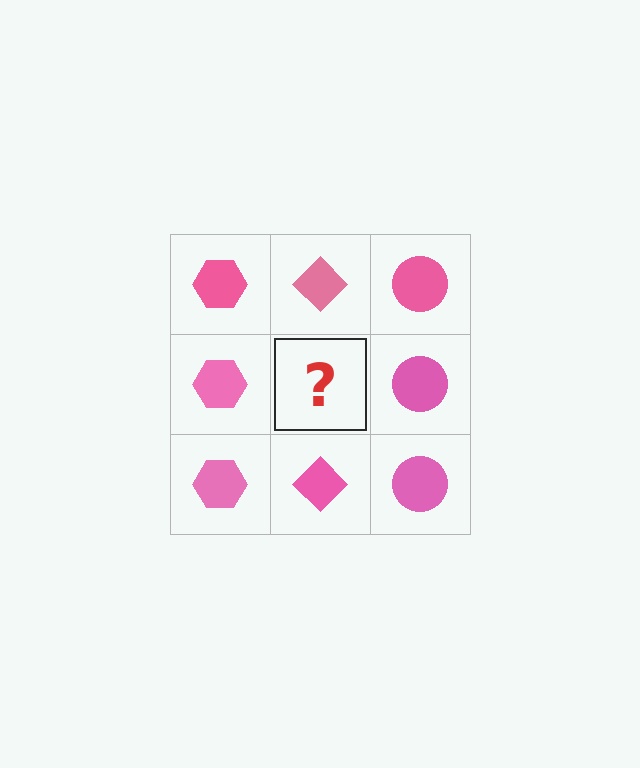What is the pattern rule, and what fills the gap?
The rule is that each column has a consistent shape. The gap should be filled with a pink diamond.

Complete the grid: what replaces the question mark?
The question mark should be replaced with a pink diamond.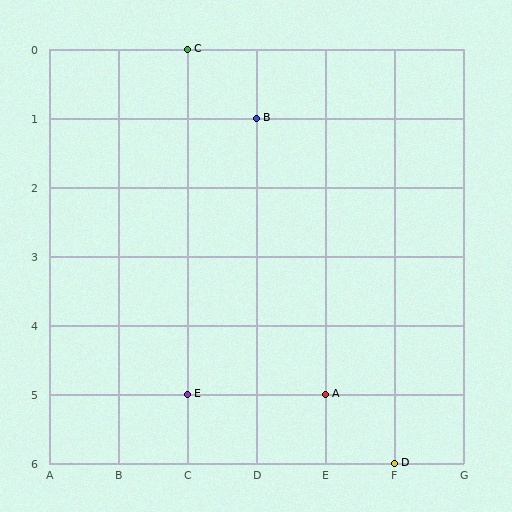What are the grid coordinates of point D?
Point D is at grid coordinates (F, 6).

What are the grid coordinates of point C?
Point C is at grid coordinates (C, 0).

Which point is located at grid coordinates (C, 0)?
Point C is at (C, 0).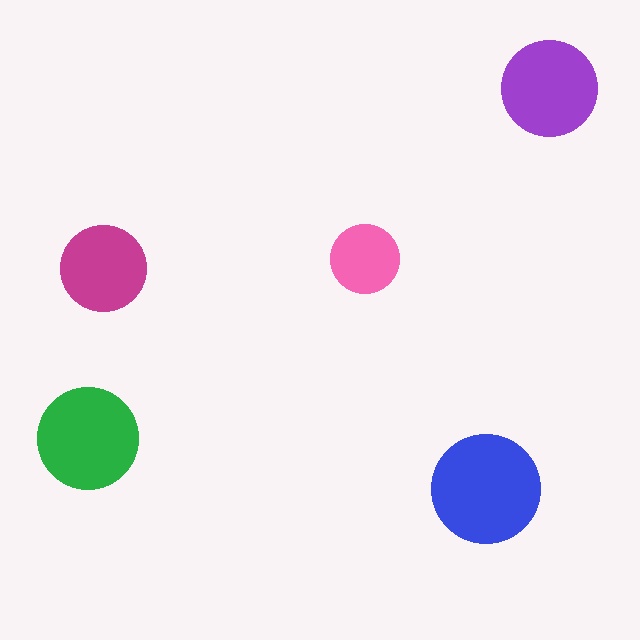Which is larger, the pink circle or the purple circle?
The purple one.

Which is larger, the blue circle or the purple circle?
The blue one.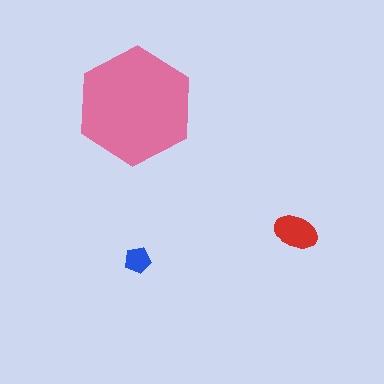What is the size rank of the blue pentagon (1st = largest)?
3rd.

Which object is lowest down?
The blue pentagon is bottommost.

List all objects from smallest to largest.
The blue pentagon, the red ellipse, the pink hexagon.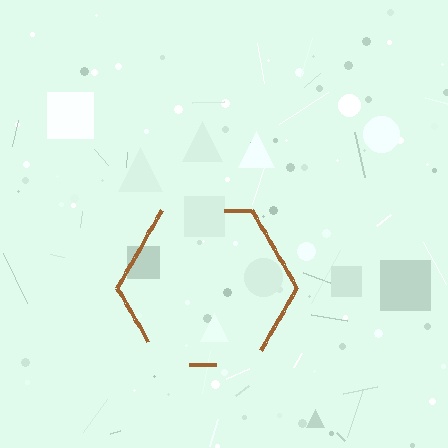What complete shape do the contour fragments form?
The contour fragments form a hexagon.